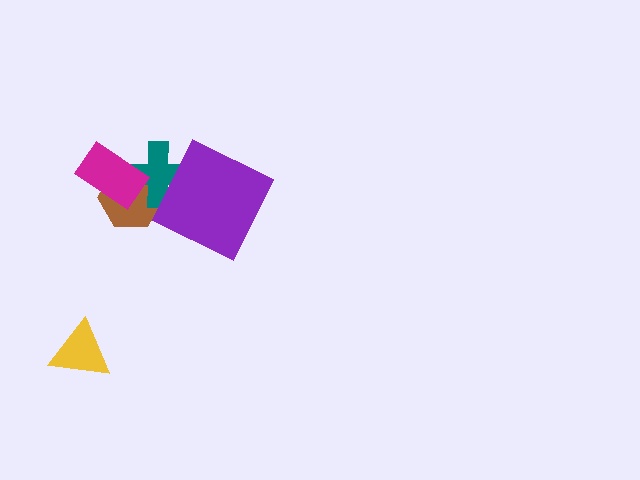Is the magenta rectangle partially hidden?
No, no other shape covers it.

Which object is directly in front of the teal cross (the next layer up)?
The magenta rectangle is directly in front of the teal cross.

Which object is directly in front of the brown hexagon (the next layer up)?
The teal cross is directly in front of the brown hexagon.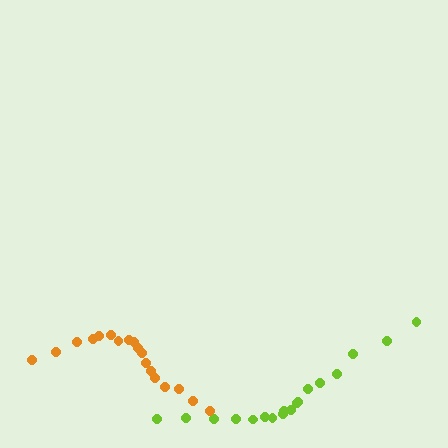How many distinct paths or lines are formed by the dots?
There are 2 distinct paths.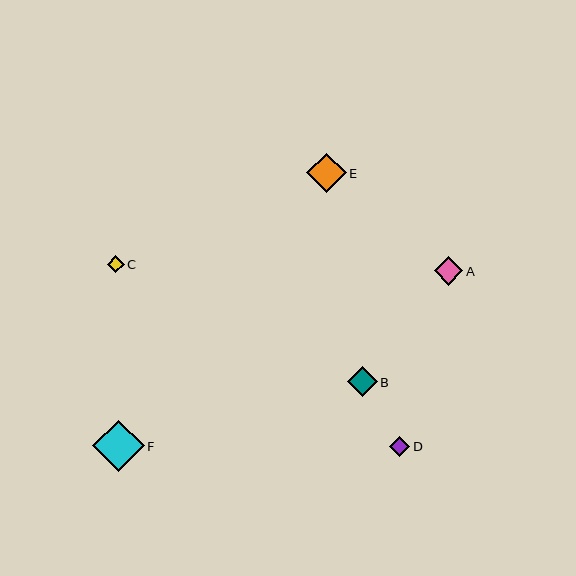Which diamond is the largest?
Diamond F is the largest with a size of approximately 52 pixels.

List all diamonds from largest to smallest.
From largest to smallest: F, E, B, A, D, C.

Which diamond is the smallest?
Diamond C is the smallest with a size of approximately 17 pixels.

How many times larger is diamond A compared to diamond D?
Diamond A is approximately 1.4 times the size of diamond D.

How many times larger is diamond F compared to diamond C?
Diamond F is approximately 3.0 times the size of diamond C.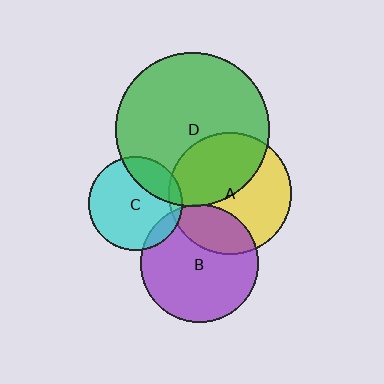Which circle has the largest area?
Circle D (green).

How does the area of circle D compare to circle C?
Approximately 2.7 times.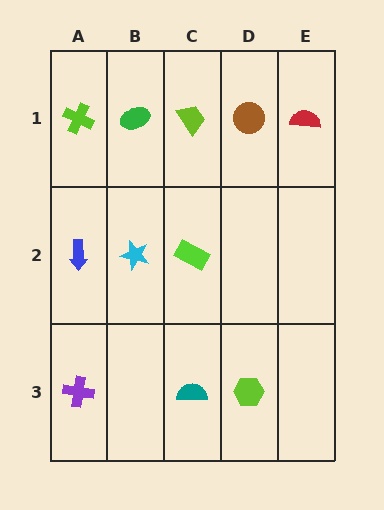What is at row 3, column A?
A purple cross.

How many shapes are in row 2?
3 shapes.